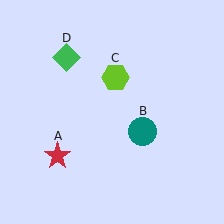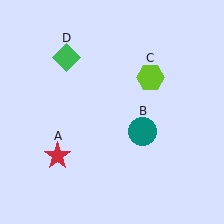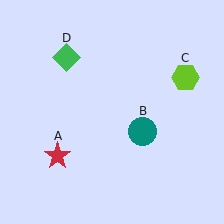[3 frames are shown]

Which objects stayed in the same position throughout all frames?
Red star (object A) and teal circle (object B) and green diamond (object D) remained stationary.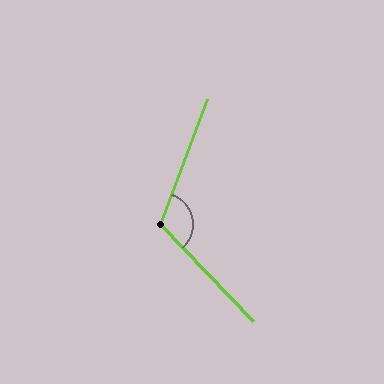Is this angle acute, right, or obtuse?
It is obtuse.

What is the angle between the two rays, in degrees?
Approximately 116 degrees.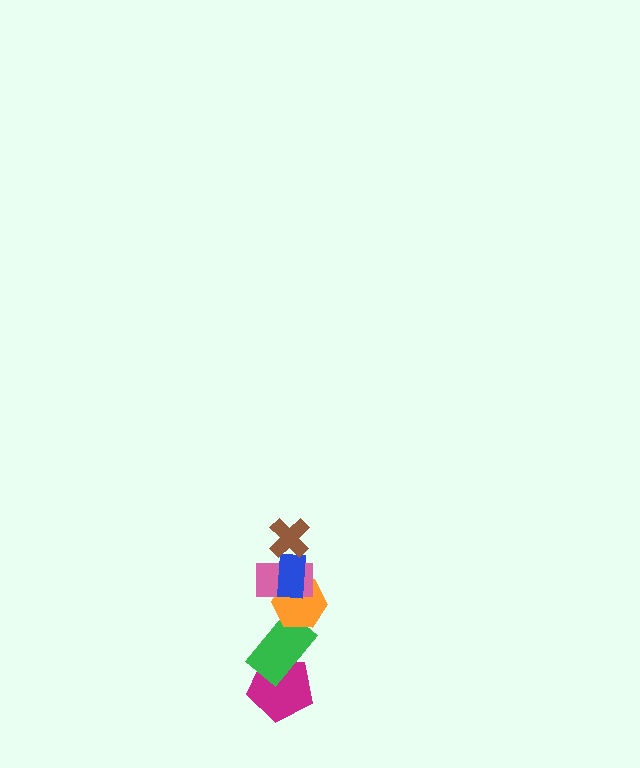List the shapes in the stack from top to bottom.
From top to bottom: the brown cross, the blue rectangle, the pink rectangle, the orange hexagon, the green rectangle, the magenta pentagon.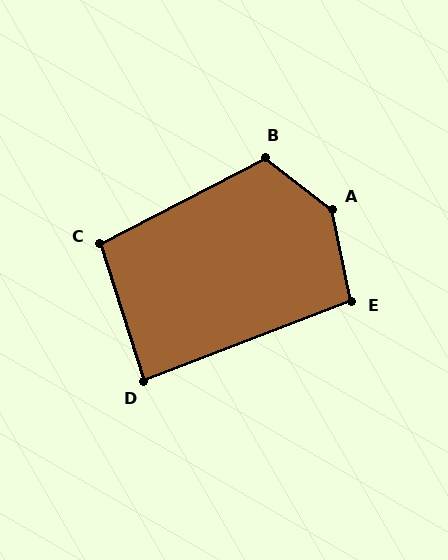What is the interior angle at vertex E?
Approximately 99 degrees (obtuse).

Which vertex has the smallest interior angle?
D, at approximately 87 degrees.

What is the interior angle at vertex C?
Approximately 100 degrees (obtuse).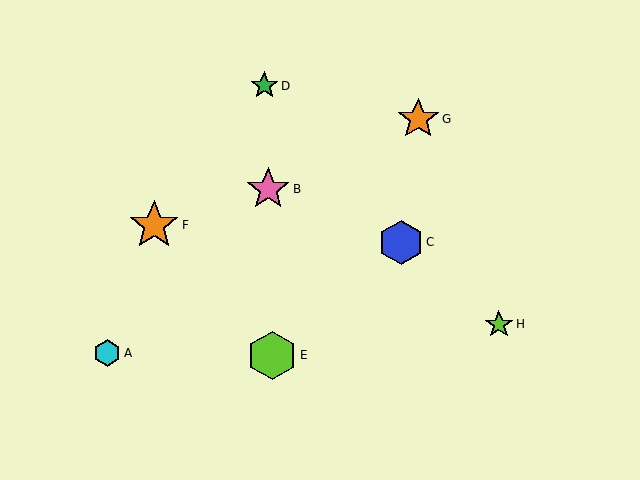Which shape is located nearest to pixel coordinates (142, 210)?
The orange star (labeled F) at (154, 225) is nearest to that location.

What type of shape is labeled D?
Shape D is a green star.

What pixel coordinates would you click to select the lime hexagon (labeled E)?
Click at (272, 355) to select the lime hexagon E.